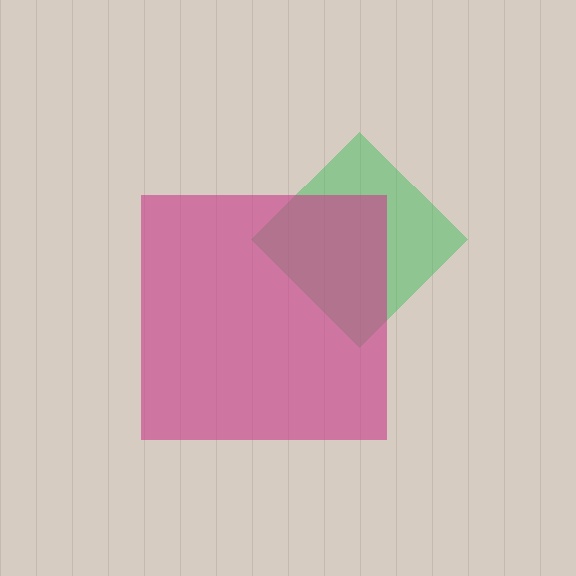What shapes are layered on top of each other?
The layered shapes are: a green diamond, a magenta square.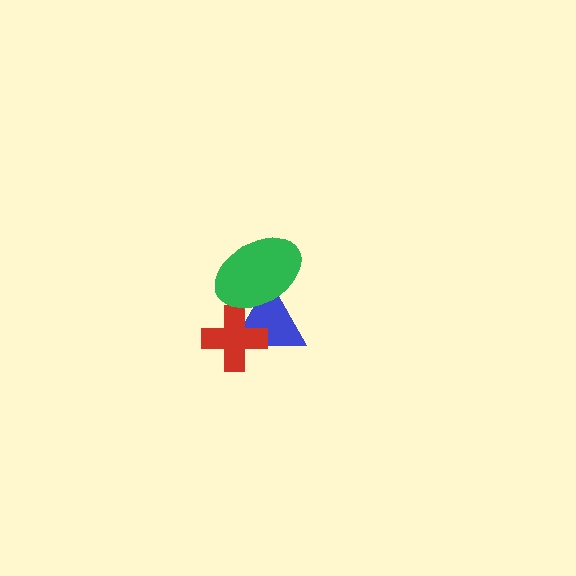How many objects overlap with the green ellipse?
2 objects overlap with the green ellipse.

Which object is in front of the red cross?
The green ellipse is in front of the red cross.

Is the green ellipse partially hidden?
No, no other shape covers it.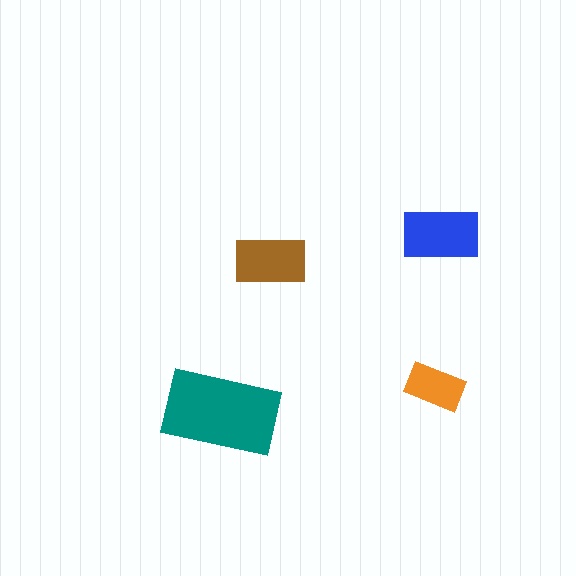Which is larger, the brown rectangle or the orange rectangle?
The brown one.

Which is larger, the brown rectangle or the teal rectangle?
The teal one.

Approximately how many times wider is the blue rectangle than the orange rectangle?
About 1.5 times wider.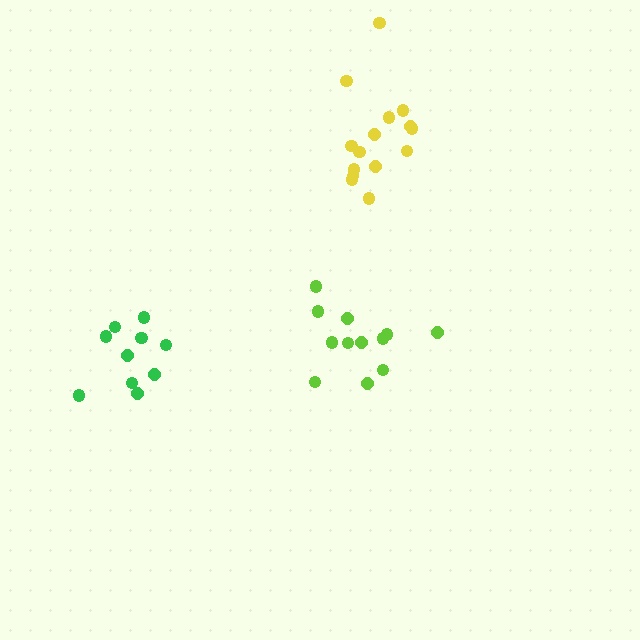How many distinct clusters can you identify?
There are 3 distinct clusters.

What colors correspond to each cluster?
The clusters are colored: lime, yellow, green.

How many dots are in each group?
Group 1: 12 dots, Group 2: 15 dots, Group 3: 10 dots (37 total).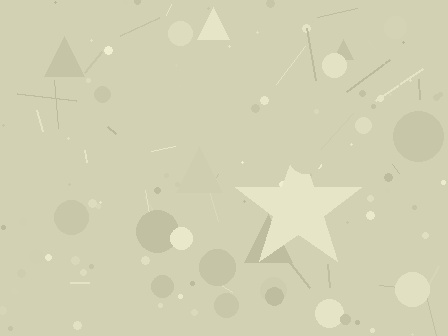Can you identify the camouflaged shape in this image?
The camouflaged shape is a star.